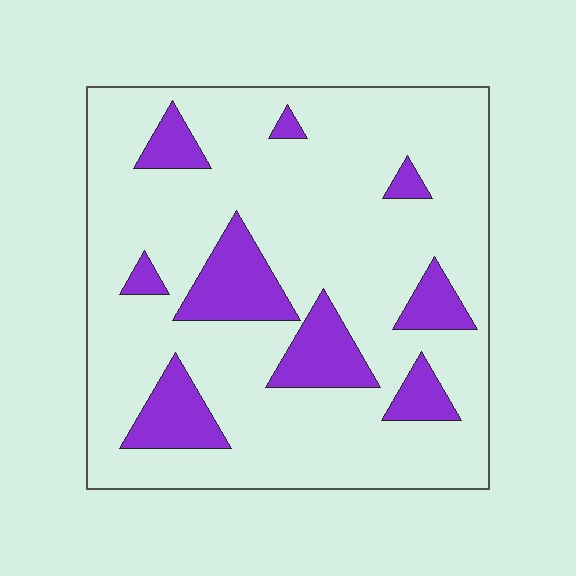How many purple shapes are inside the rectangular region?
9.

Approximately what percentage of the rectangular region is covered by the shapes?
Approximately 20%.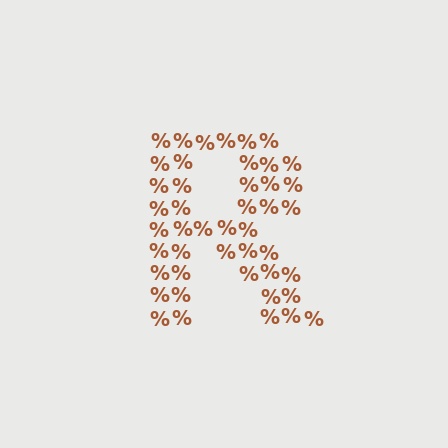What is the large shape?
The large shape is the letter R.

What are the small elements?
The small elements are percent signs.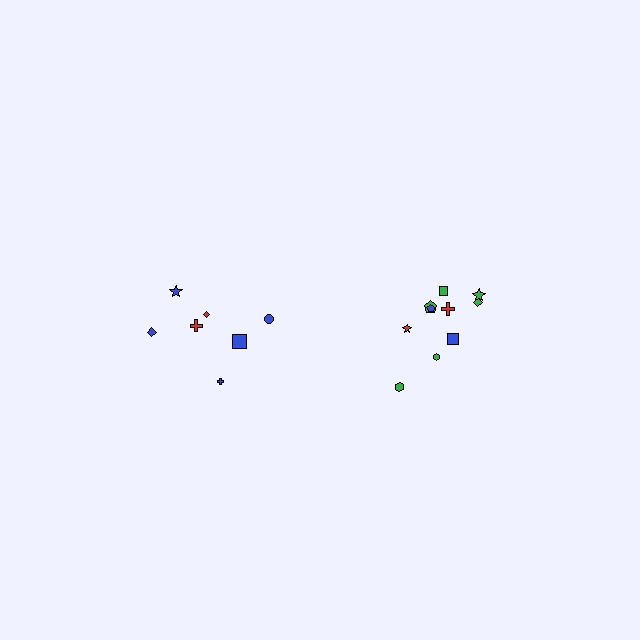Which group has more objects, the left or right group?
The right group.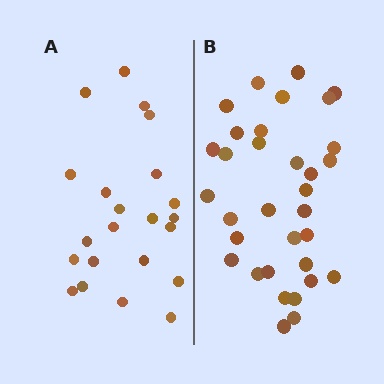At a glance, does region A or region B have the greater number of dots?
Region B (the right region) has more dots.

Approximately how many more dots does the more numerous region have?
Region B has roughly 12 or so more dots than region A.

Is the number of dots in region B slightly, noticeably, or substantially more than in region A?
Region B has substantially more. The ratio is roughly 1.5 to 1.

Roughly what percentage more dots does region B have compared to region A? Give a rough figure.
About 50% more.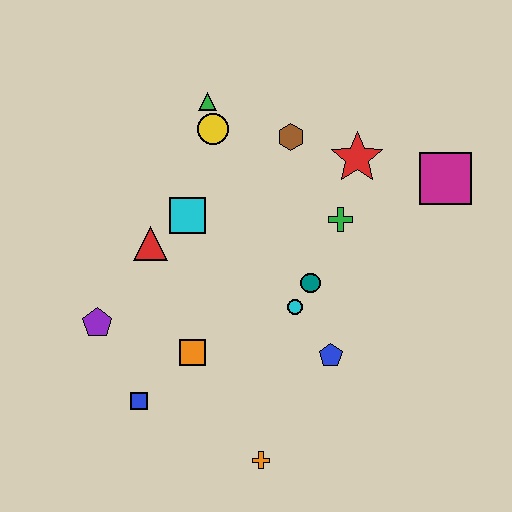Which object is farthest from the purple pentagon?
The magenta square is farthest from the purple pentagon.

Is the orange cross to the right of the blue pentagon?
No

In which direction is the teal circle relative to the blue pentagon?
The teal circle is above the blue pentagon.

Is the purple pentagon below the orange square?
No